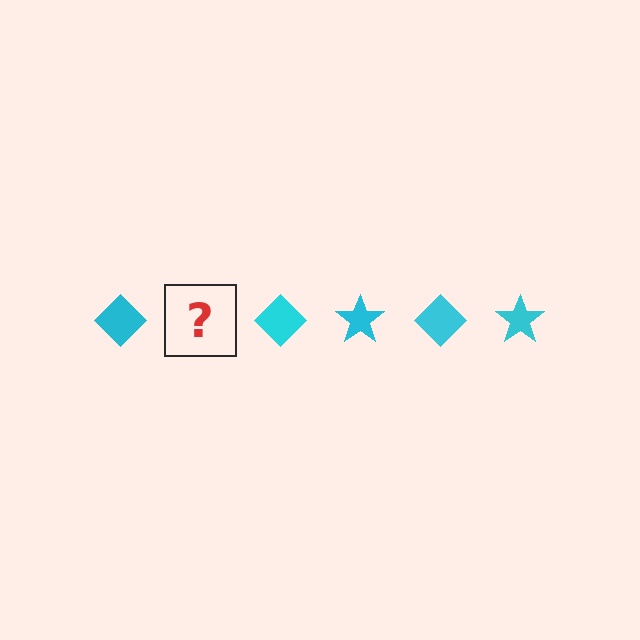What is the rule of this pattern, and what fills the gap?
The rule is that the pattern cycles through diamond, star shapes in cyan. The gap should be filled with a cyan star.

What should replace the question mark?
The question mark should be replaced with a cyan star.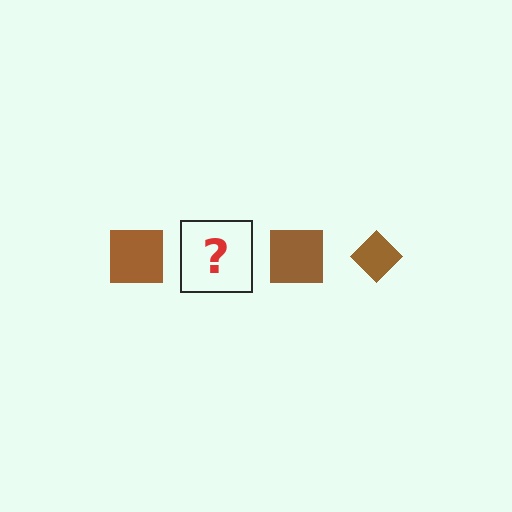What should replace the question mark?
The question mark should be replaced with a brown diamond.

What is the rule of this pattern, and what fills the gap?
The rule is that the pattern cycles through square, diamond shapes in brown. The gap should be filled with a brown diamond.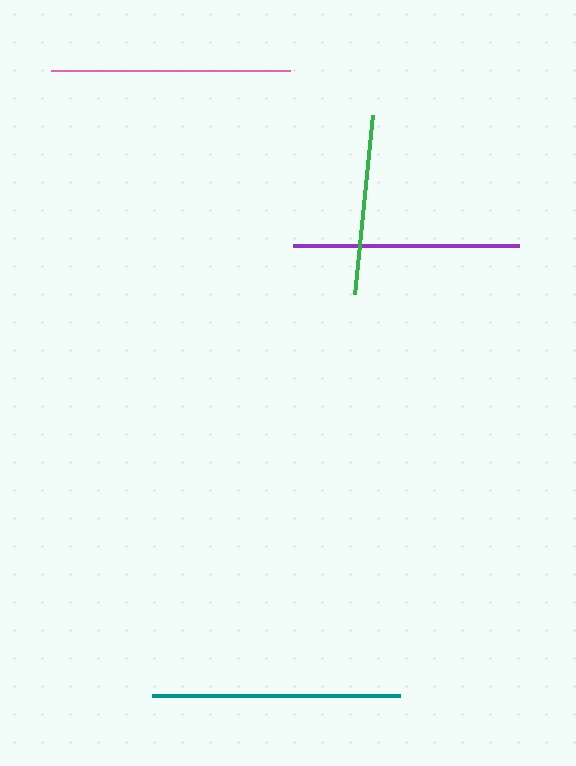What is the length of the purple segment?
The purple segment is approximately 226 pixels long.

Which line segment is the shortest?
The green line is the shortest at approximately 180 pixels.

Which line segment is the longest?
The teal line is the longest at approximately 249 pixels.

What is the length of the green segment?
The green segment is approximately 180 pixels long.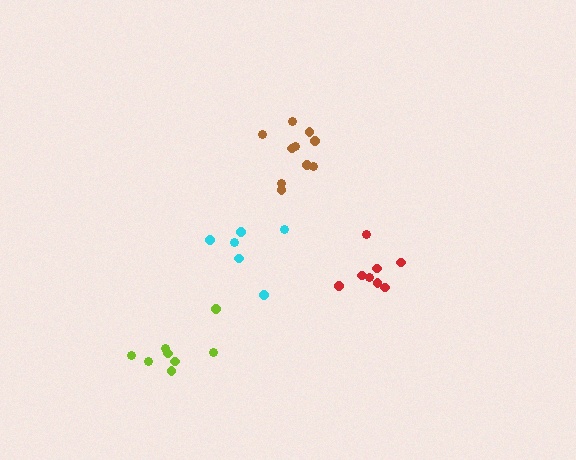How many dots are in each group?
Group 1: 8 dots, Group 2: 6 dots, Group 3: 8 dots, Group 4: 10 dots (32 total).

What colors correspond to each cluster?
The clusters are colored: red, cyan, lime, brown.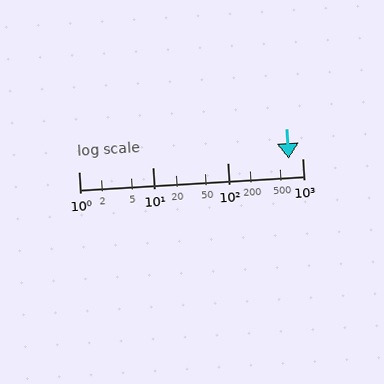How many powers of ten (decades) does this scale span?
The scale spans 3 decades, from 1 to 1000.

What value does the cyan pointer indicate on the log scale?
The pointer indicates approximately 650.